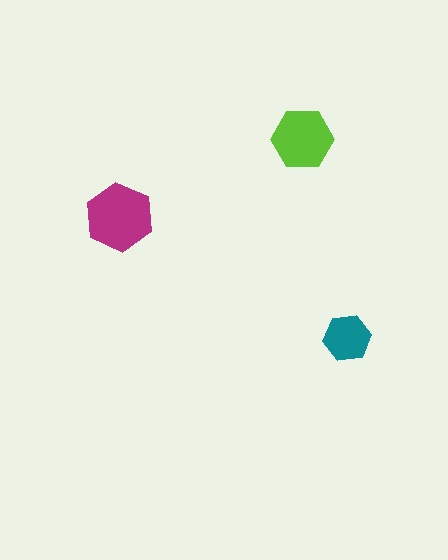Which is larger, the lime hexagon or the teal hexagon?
The lime one.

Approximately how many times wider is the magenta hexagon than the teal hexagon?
About 1.5 times wider.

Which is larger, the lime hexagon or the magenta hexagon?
The magenta one.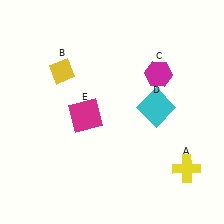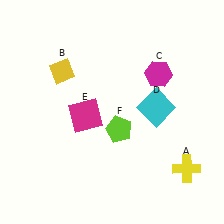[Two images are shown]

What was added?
A lime pentagon (F) was added in Image 2.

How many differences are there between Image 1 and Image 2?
There is 1 difference between the two images.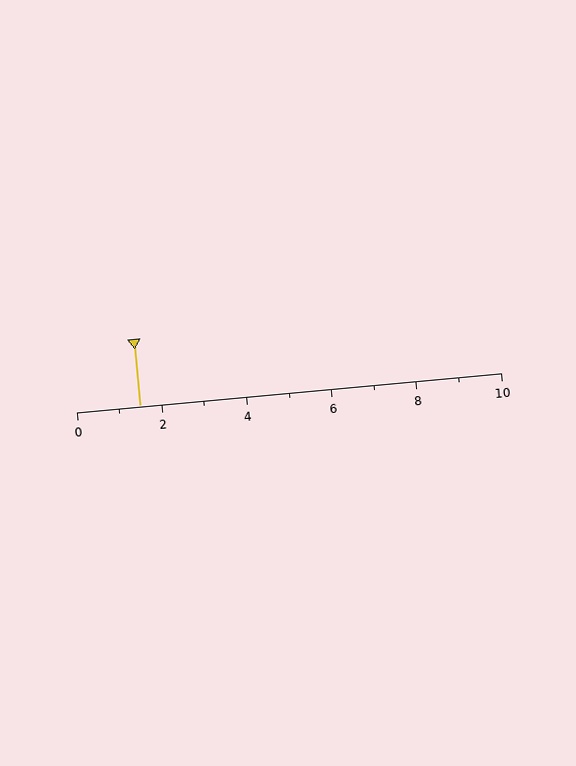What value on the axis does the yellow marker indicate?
The marker indicates approximately 1.5.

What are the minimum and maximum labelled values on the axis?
The axis runs from 0 to 10.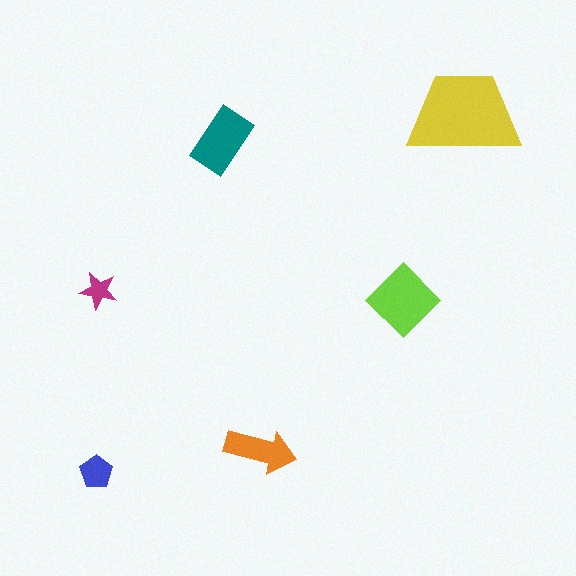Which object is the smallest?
The magenta star.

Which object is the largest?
The yellow trapezoid.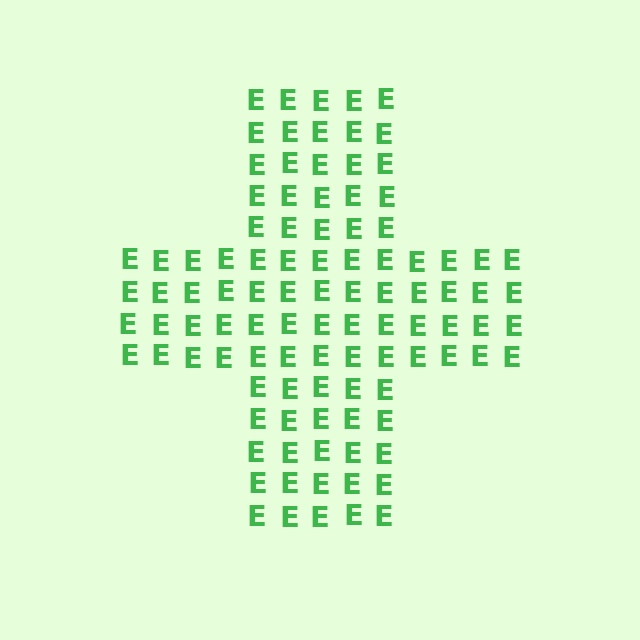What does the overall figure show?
The overall figure shows a cross.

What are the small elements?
The small elements are letter E's.